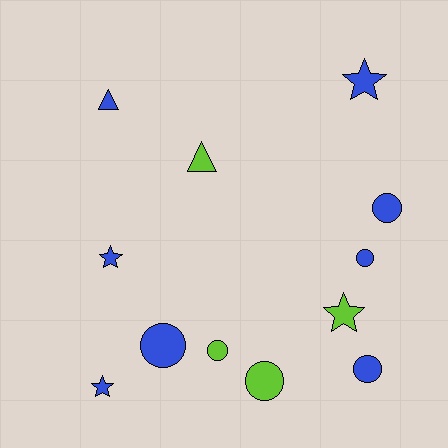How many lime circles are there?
There are 2 lime circles.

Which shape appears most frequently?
Circle, with 6 objects.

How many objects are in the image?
There are 12 objects.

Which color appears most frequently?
Blue, with 8 objects.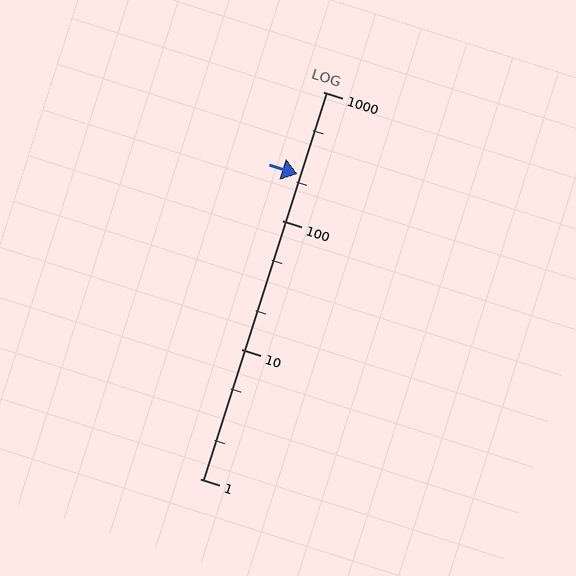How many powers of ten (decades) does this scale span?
The scale spans 3 decades, from 1 to 1000.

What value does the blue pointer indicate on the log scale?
The pointer indicates approximately 230.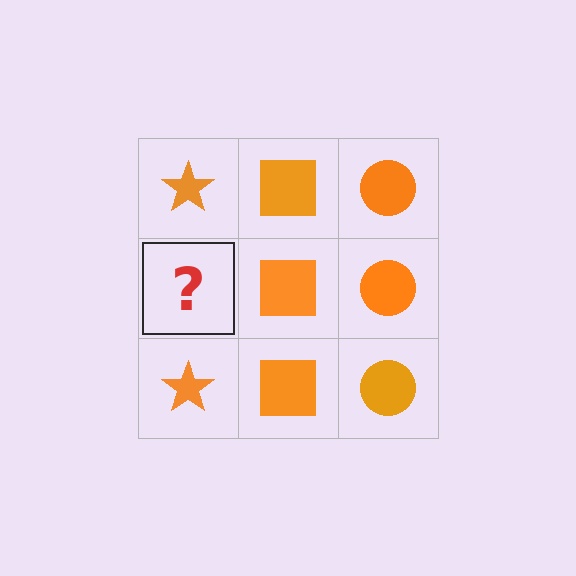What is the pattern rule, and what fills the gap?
The rule is that each column has a consistent shape. The gap should be filled with an orange star.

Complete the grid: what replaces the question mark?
The question mark should be replaced with an orange star.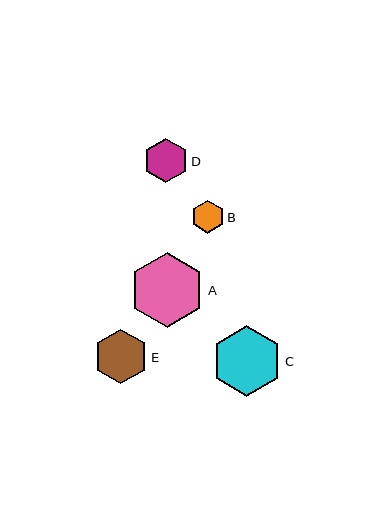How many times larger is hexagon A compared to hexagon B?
Hexagon A is approximately 2.3 times the size of hexagon B.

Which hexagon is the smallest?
Hexagon B is the smallest with a size of approximately 32 pixels.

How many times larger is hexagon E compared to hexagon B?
Hexagon E is approximately 1.7 times the size of hexagon B.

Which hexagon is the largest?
Hexagon A is the largest with a size of approximately 75 pixels.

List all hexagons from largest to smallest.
From largest to smallest: A, C, E, D, B.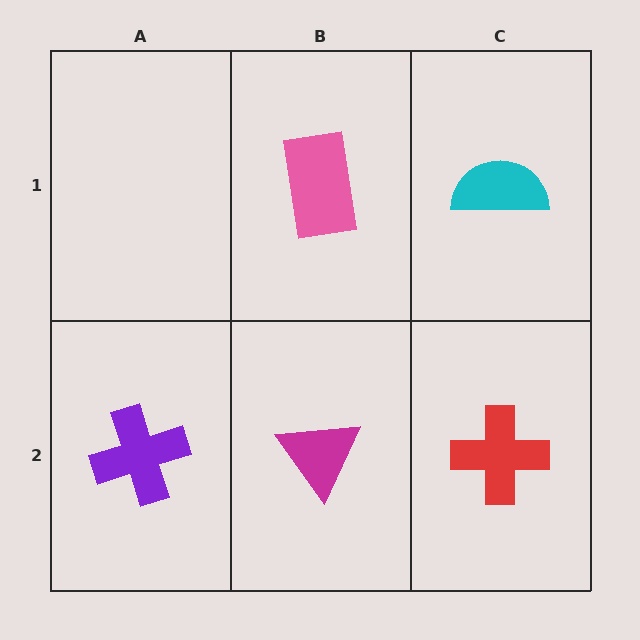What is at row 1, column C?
A cyan semicircle.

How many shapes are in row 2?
3 shapes.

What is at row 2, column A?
A purple cross.